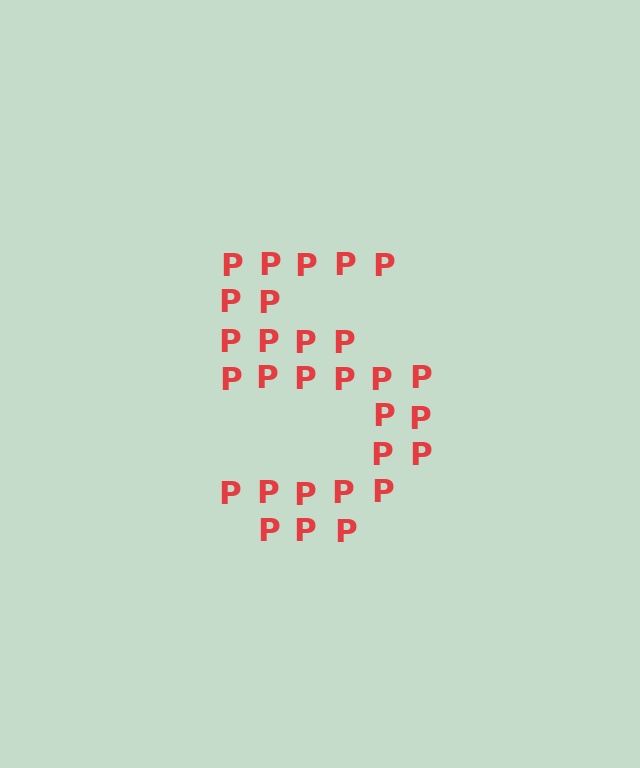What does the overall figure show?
The overall figure shows the digit 5.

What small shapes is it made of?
It is made of small letter P's.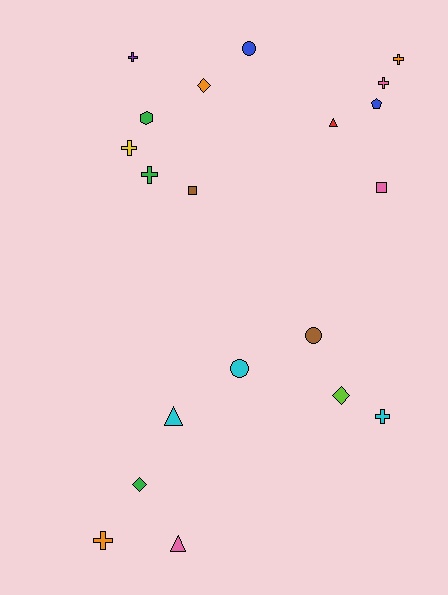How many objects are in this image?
There are 20 objects.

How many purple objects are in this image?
There is 1 purple object.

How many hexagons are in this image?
There is 1 hexagon.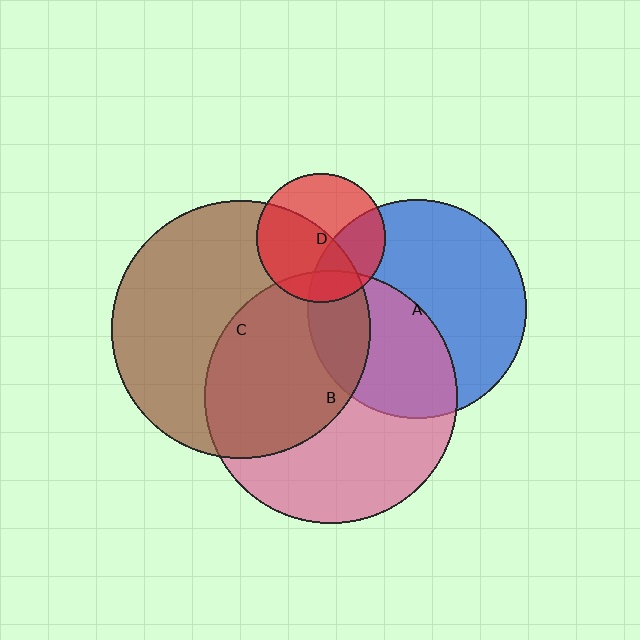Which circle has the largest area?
Circle C (brown).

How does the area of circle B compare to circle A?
Approximately 1.3 times.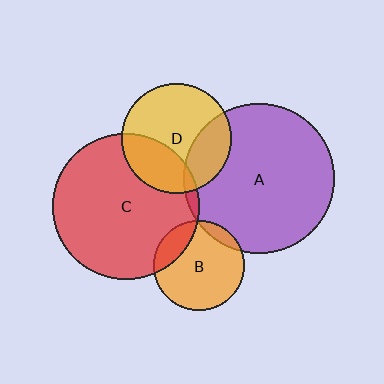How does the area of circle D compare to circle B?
Approximately 1.5 times.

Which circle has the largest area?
Circle A (purple).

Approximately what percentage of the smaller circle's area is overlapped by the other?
Approximately 10%.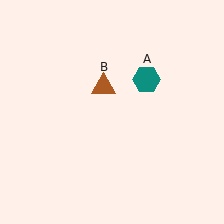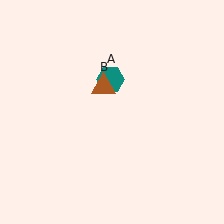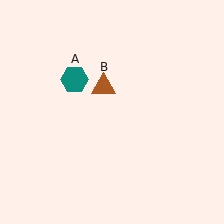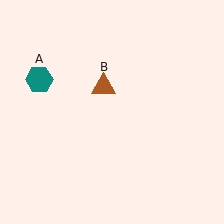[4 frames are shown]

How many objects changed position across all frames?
1 object changed position: teal hexagon (object A).